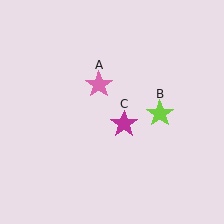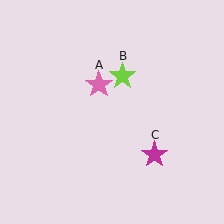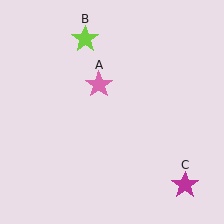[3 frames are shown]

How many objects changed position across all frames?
2 objects changed position: lime star (object B), magenta star (object C).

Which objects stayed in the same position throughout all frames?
Pink star (object A) remained stationary.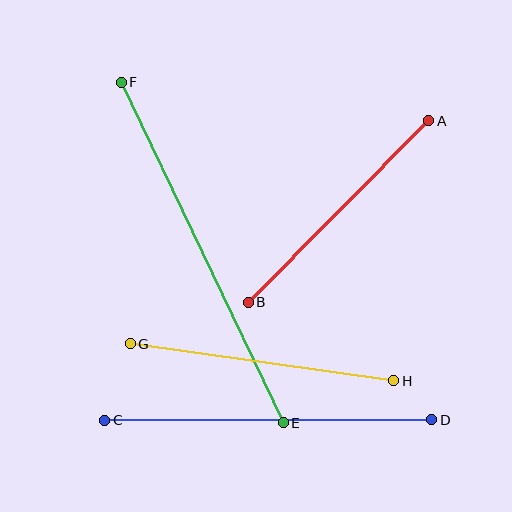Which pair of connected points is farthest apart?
Points E and F are farthest apart.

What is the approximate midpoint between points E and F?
The midpoint is at approximately (202, 253) pixels.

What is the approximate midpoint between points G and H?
The midpoint is at approximately (262, 362) pixels.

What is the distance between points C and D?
The distance is approximately 327 pixels.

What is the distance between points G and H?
The distance is approximately 266 pixels.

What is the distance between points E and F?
The distance is approximately 377 pixels.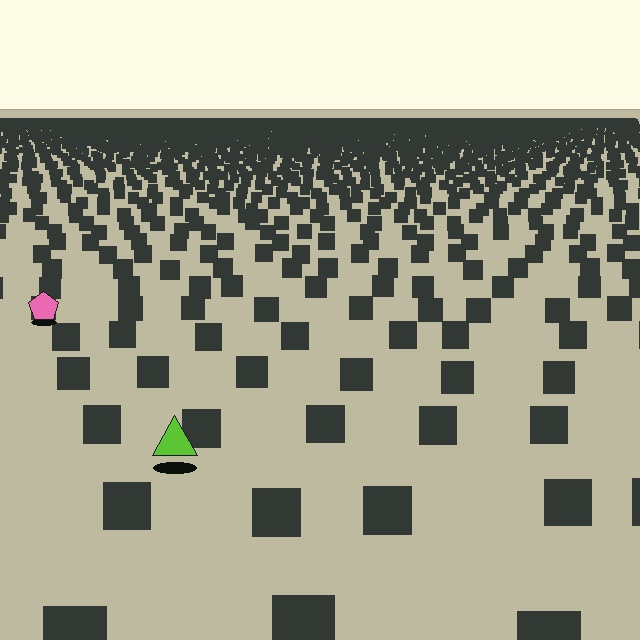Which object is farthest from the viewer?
The pink pentagon is farthest from the viewer. It appears smaller and the ground texture around it is denser.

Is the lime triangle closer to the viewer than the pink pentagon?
Yes. The lime triangle is closer — you can tell from the texture gradient: the ground texture is coarser near it.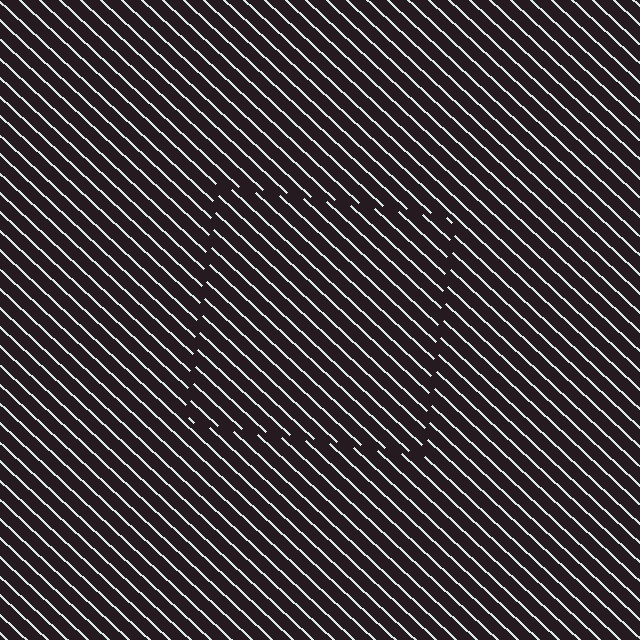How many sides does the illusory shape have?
4 sides — the line-ends trace a square.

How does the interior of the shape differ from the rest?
The interior of the shape contains the same grating, shifted by half a period — the contour is defined by the phase discontinuity where line-ends from the inner and outer gratings abut.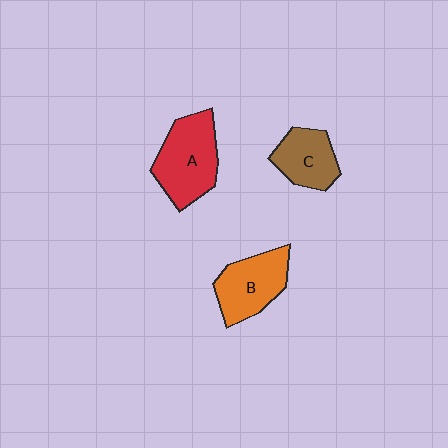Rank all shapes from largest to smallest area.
From largest to smallest: A (red), B (orange), C (brown).